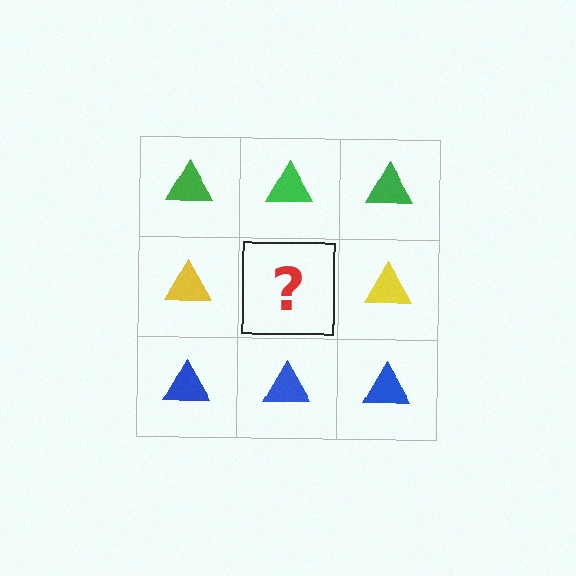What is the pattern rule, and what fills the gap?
The rule is that each row has a consistent color. The gap should be filled with a yellow triangle.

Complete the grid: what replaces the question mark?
The question mark should be replaced with a yellow triangle.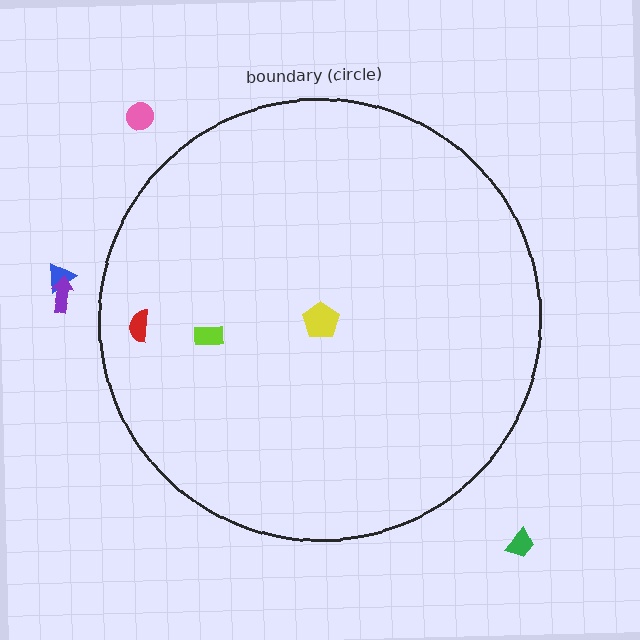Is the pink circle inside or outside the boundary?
Outside.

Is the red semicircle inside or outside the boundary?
Inside.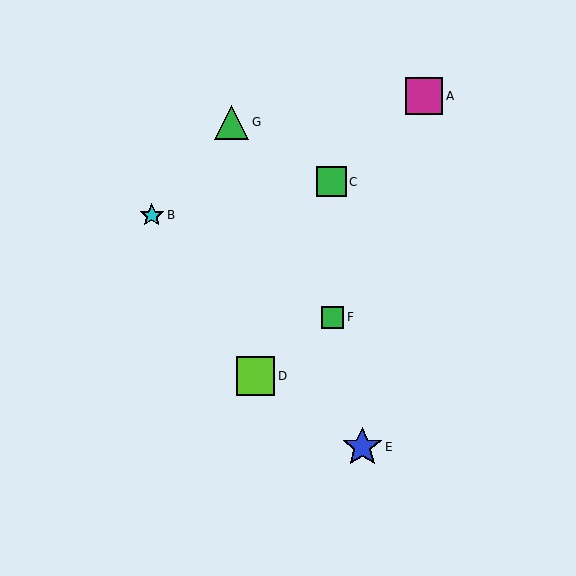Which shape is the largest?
The blue star (labeled E) is the largest.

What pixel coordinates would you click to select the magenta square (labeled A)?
Click at (424, 96) to select the magenta square A.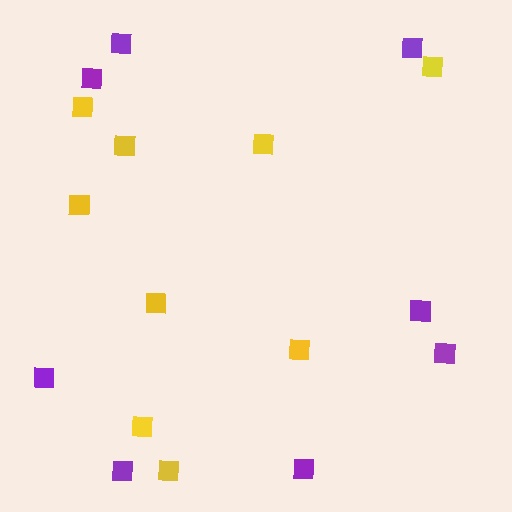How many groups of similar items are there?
There are 2 groups: one group of yellow squares (9) and one group of purple squares (8).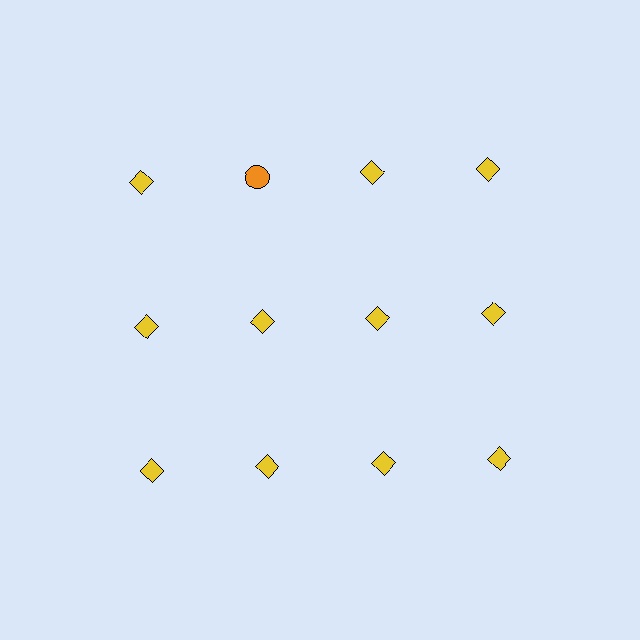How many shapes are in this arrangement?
There are 12 shapes arranged in a grid pattern.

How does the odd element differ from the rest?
It differs in both color (orange instead of yellow) and shape (circle instead of diamond).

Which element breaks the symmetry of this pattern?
The orange circle in the top row, second from left column breaks the symmetry. All other shapes are yellow diamonds.